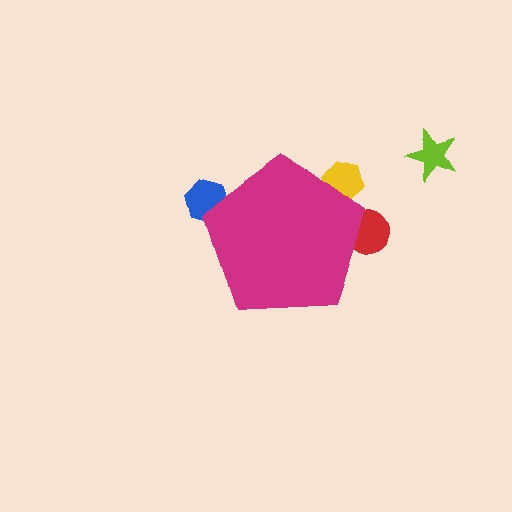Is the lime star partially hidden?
No, the lime star is fully visible.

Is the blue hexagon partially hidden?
Yes, the blue hexagon is partially hidden behind the magenta pentagon.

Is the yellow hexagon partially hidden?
Yes, the yellow hexagon is partially hidden behind the magenta pentagon.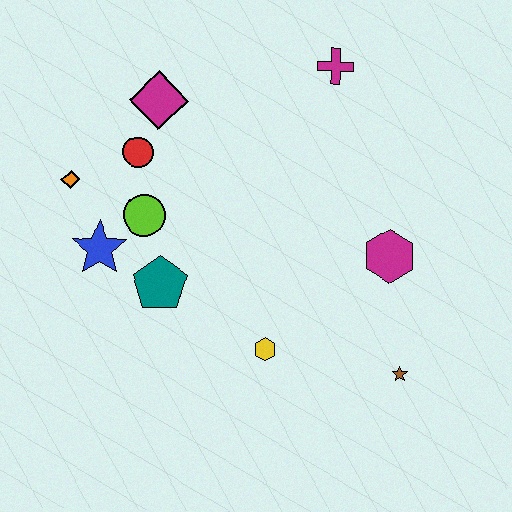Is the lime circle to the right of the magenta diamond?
No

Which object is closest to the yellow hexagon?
The teal pentagon is closest to the yellow hexagon.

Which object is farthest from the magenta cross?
The brown star is farthest from the magenta cross.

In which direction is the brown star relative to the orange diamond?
The brown star is to the right of the orange diamond.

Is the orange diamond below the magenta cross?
Yes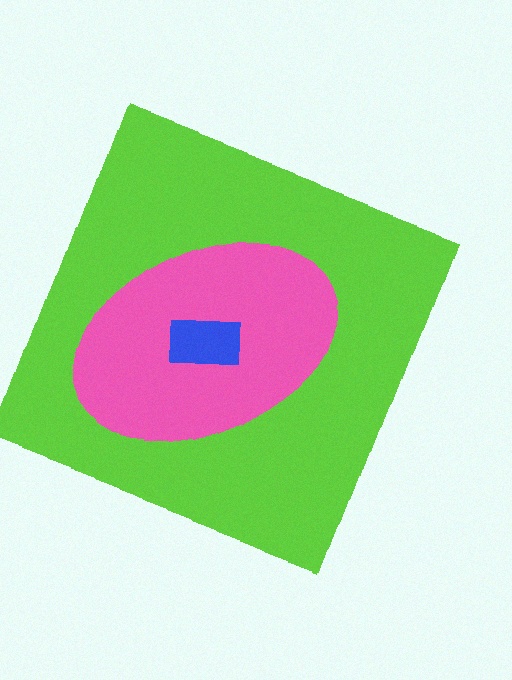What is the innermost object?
The blue rectangle.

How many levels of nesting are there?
3.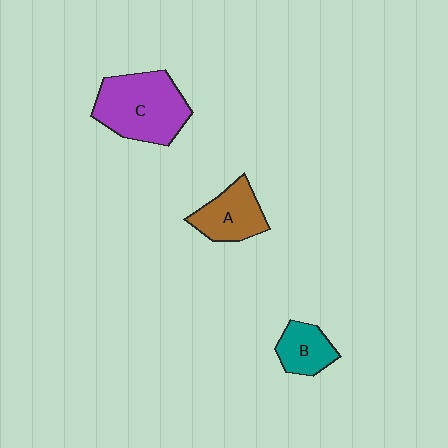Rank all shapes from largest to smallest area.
From largest to smallest: C (purple), A (brown), B (teal).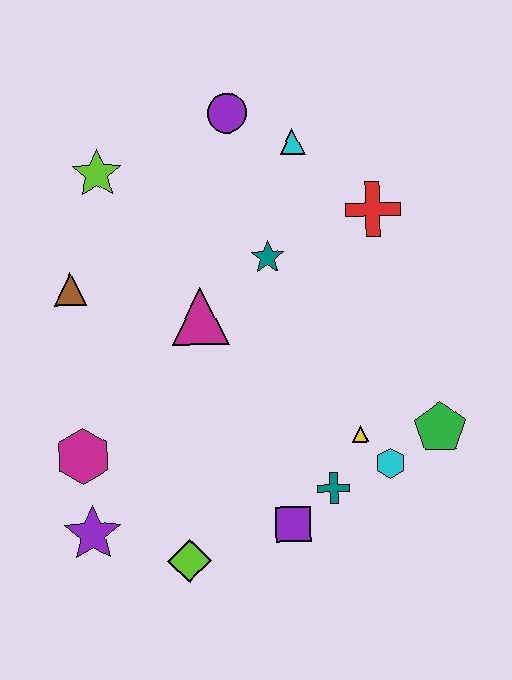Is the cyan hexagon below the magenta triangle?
Yes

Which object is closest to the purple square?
The teal cross is closest to the purple square.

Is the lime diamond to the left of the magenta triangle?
Yes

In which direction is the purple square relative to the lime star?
The purple square is below the lime star.